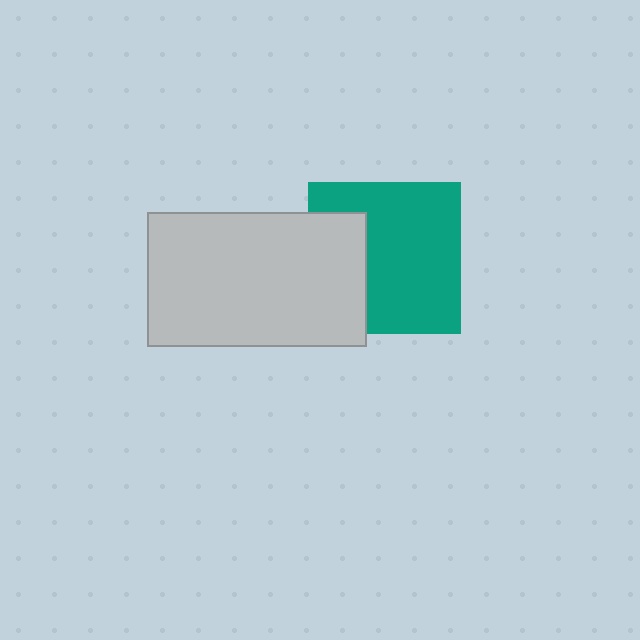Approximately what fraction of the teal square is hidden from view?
Roughly 31% of the teal square is hidden behind the light gray rectangle.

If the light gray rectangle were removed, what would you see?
You would see the complete teal square.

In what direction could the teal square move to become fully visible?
The teal square could move right. That would shift it out from behind the light gray rectangle entirely.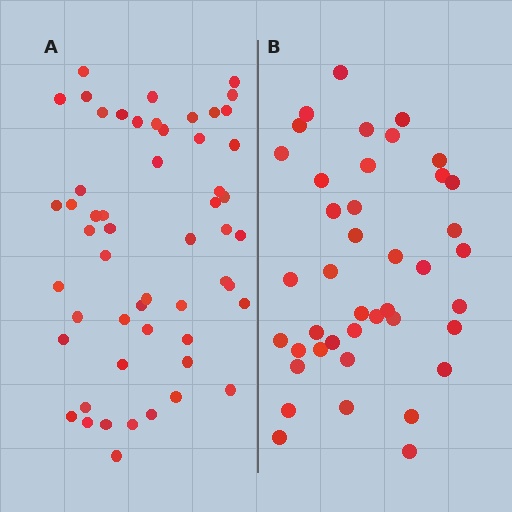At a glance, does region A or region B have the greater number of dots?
Region A (the left region) has more dots.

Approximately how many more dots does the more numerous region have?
Region A has approximately 15 more dots than region B.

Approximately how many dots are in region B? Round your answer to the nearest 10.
About 40 dots. (The exact count is 41, which rounds to 40.)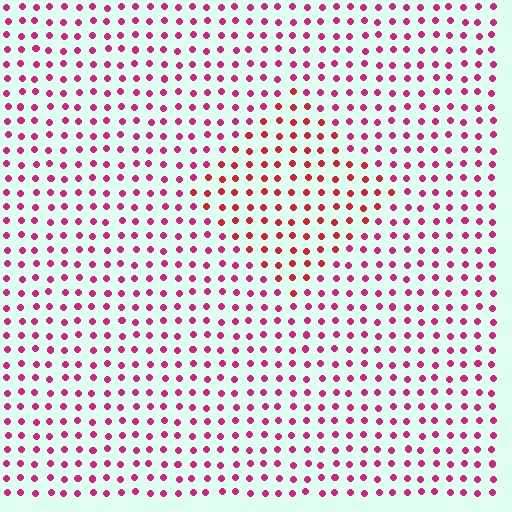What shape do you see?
I see a diamond.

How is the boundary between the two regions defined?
The boundary is defined purely by a slight shift in hue (about 29 degrees). Spacing, size, and orientation are identical on both sides.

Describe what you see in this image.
The image is filled with small magenta elements in a uniform arrangement. A diamond-shaped region is visible where the elements are tinted to a slightly different hue, forming a subtle color boundary.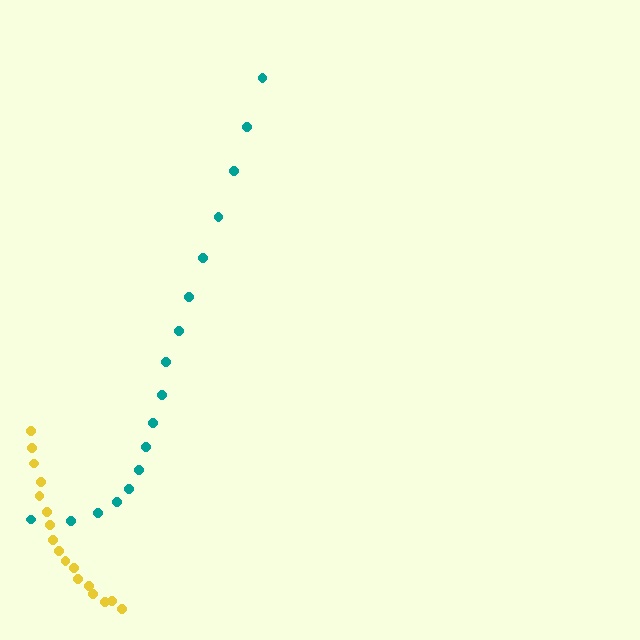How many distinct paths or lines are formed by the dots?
There are 2 distinct paths.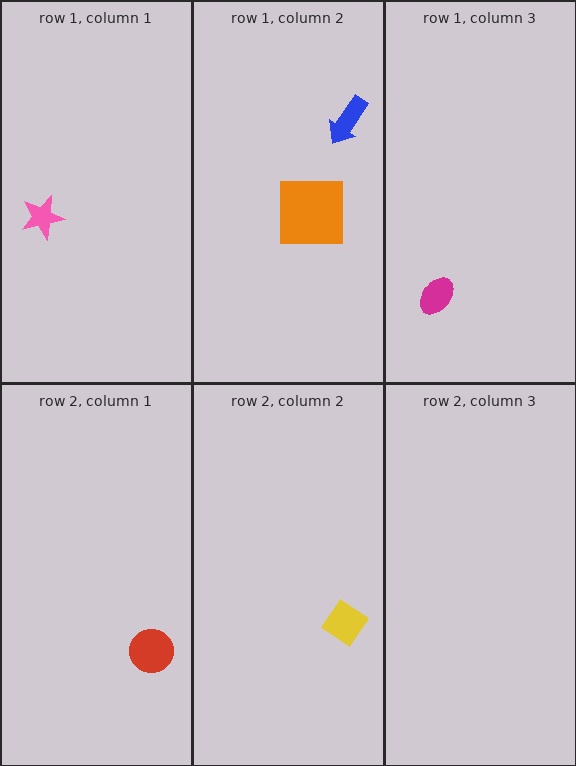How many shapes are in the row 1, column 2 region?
2.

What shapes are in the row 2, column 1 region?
The red circle.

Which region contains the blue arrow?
The row 1, column 2 region.